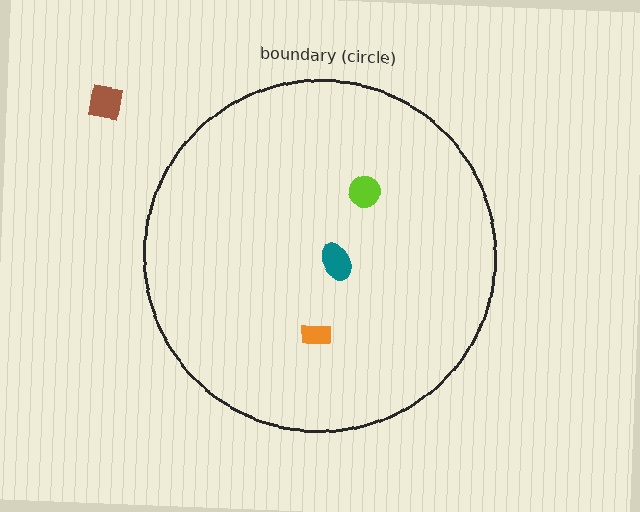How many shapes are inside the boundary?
3 inside, 1 outside.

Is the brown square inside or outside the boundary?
Outside.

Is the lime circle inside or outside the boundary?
Inside.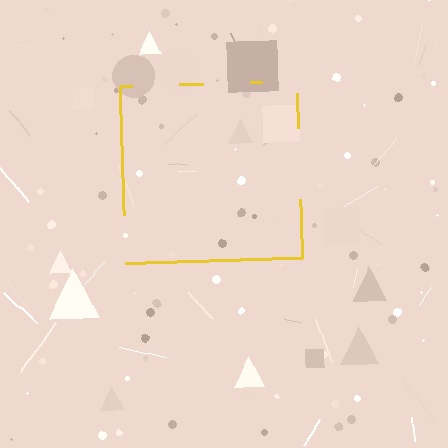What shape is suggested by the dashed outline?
The dashed outline suggests a square.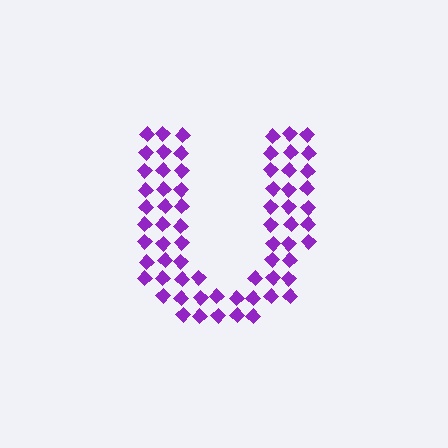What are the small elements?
The small elements are diamonds.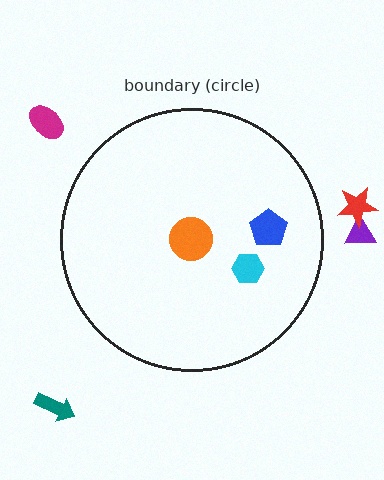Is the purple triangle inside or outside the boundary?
Outside.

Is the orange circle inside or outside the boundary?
Inside.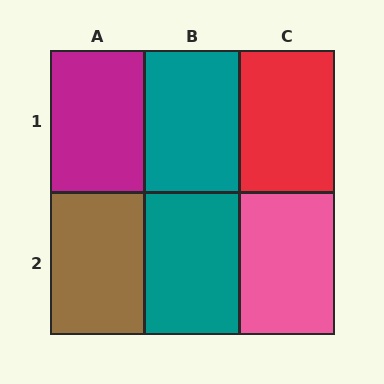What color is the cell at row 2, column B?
Teal.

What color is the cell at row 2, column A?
Brown.